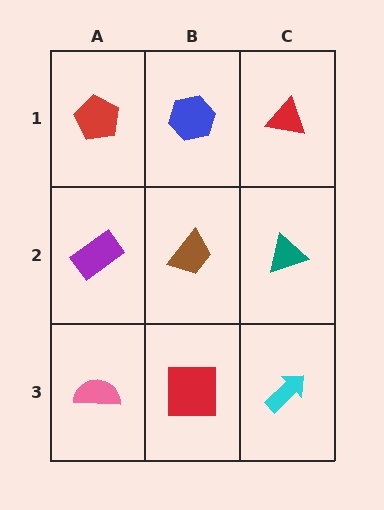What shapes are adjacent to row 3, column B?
A brown trapezoid (row 2, column B), a pink semicircle (row 3, column A), a cyan arrow (row 3, column C).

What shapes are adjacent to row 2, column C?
A red triangle (row 1, column C), a cyan arrow (row 3, column C), a brown trapezoid (row 2, column B).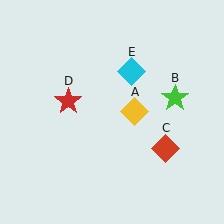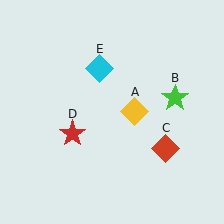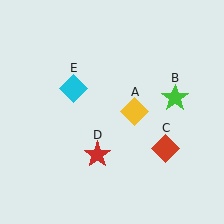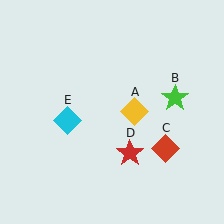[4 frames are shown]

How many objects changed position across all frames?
2 objects changed position: red star (object D), cyan diamond (object E).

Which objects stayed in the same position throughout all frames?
Yellow diamond (object A) and green star (object B) and red diamond (object C) remained stationary.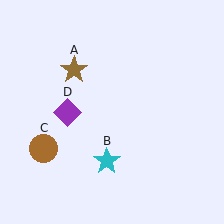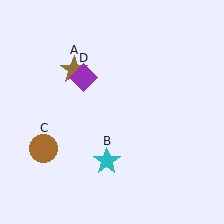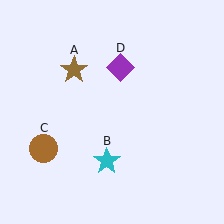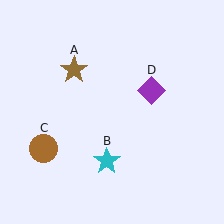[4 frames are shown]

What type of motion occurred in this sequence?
The purple diamond (object D) rotated clockwise around the center of the scene.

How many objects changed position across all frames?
1 object changed position: purple diamond (object D).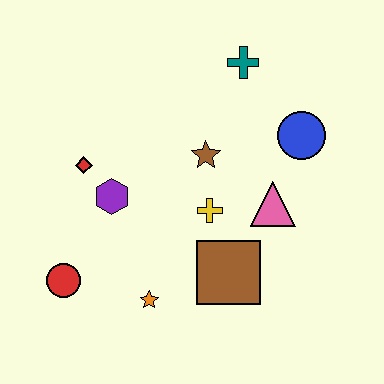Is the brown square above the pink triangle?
No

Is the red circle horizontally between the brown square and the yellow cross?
No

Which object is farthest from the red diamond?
The blue circle is farthest from the red diamond.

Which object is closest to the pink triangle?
The yellow cross is closest to the pink triangle.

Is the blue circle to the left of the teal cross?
No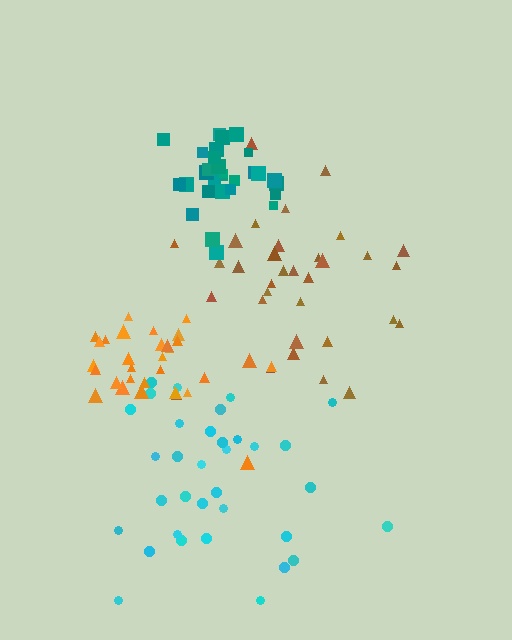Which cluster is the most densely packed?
Teal.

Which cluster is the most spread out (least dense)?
Cyan.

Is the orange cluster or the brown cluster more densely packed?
Orange.